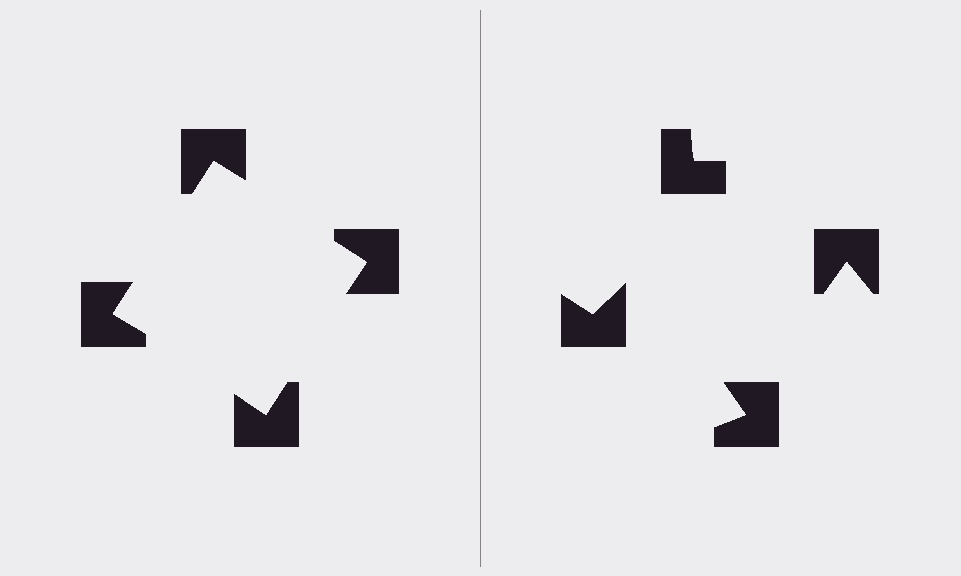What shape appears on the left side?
An illusory square.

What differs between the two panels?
The notched squares are positioned identically on both sides; only the wedge orientations differ. On the left they align to a square; on the right they are misaligned.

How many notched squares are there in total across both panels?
8 — 4 on each side.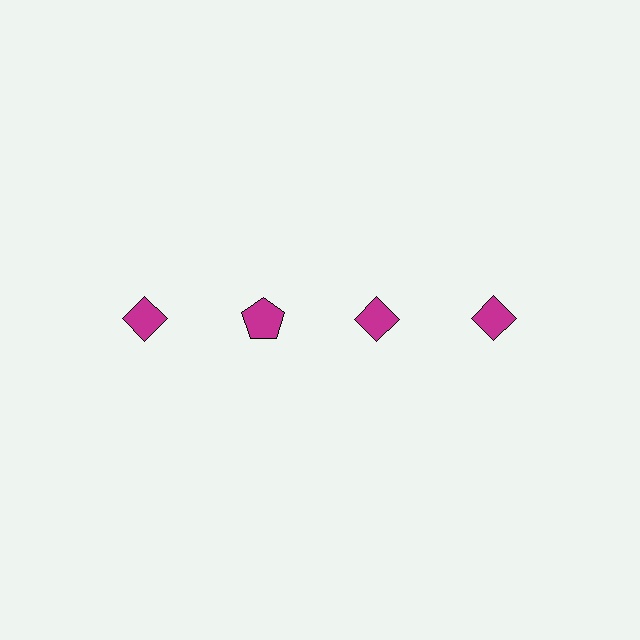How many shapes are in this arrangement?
There are 4 shapes arranged in a grid pattern.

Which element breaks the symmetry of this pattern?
The magenta pentagon in the top row, second from left column breaks the symmetry. All other shapes are magenta diamonds.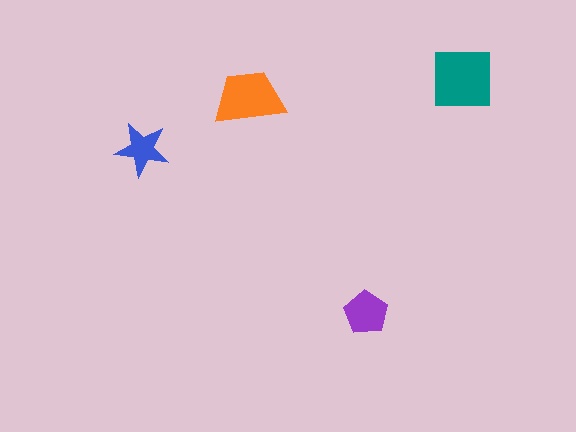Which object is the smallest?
The blue star.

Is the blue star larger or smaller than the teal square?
Smaller.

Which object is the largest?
The teal square.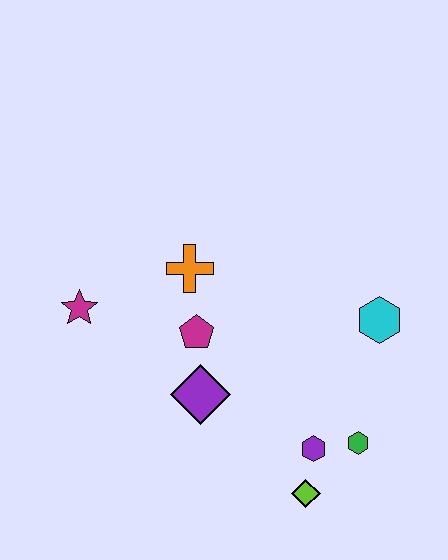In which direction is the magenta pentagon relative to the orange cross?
The magenta pentagon is below the orange cross.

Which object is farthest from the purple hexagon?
The magenta star is farthest from the purple hexagon.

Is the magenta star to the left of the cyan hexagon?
Yes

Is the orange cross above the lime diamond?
Yes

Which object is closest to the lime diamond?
The purple hexagon is closest to the lime diamond.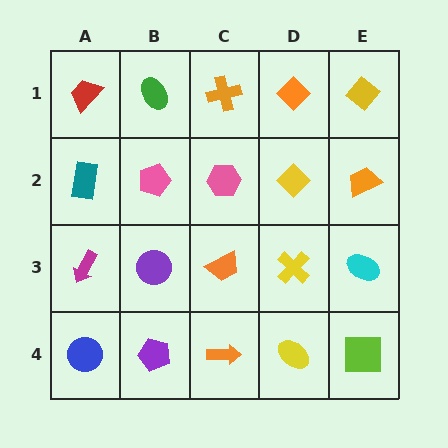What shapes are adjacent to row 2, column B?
A green ellipse (row 1, column B), a purple circle (row 3, column B), a teal rectangle (row 2, column A), a pink hexagon (row 2, column C).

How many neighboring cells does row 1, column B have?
3.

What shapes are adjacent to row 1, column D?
A yellow diamond (row 2, column D), an orange cross (row 1, column C), a yellow diamond (row 1, column E).